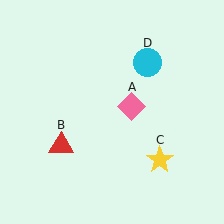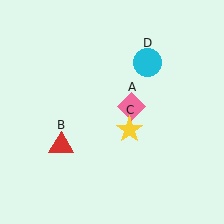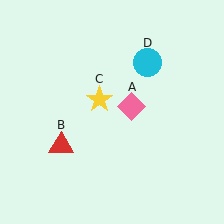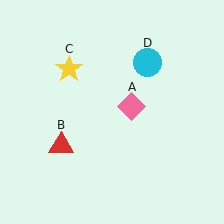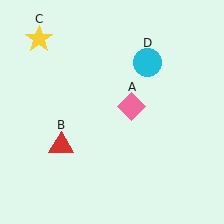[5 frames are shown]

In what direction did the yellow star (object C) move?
The yellow star (object C) moved up and to the left.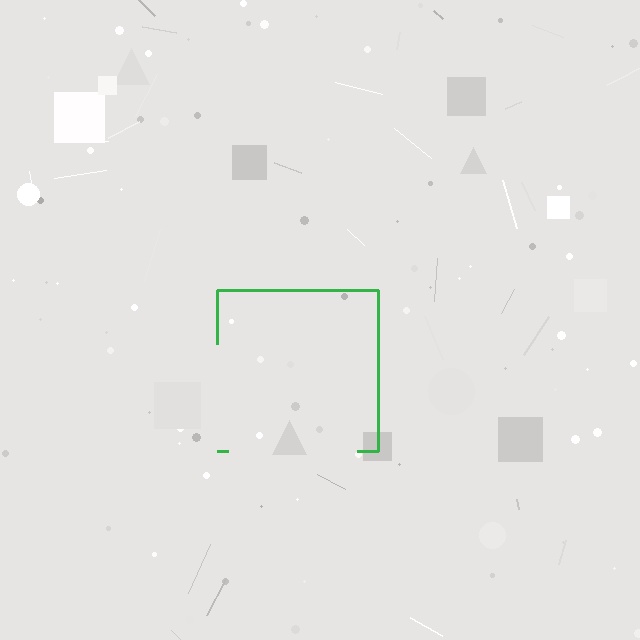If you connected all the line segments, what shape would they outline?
They would outline a square.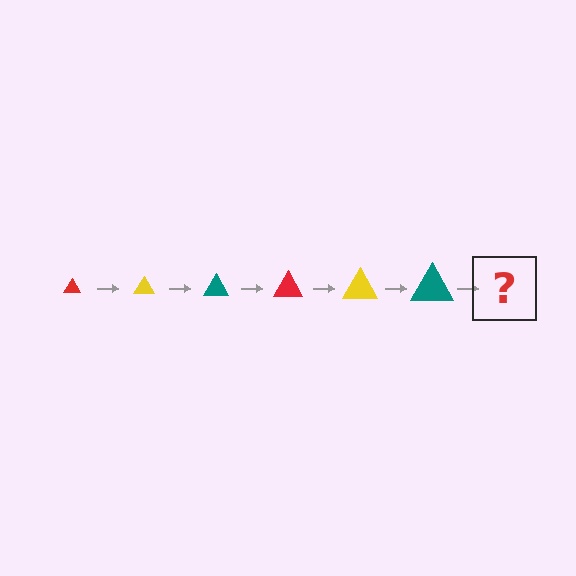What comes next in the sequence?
The next element should be a red triangle, larger than the previous one.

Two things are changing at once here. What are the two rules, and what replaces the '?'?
The two rules are that the triangle grows larger each step and the color cycles through red, yellow, and teal. The '?' should be a red triangle, larger than the previous one.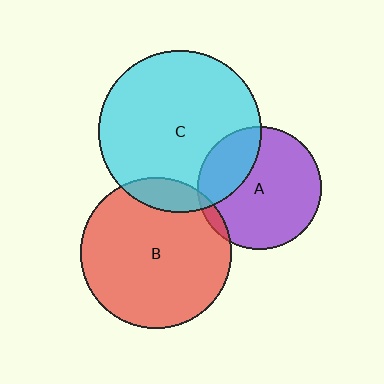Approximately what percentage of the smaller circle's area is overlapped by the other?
Approximately 10%.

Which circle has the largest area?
Circle C (cyan).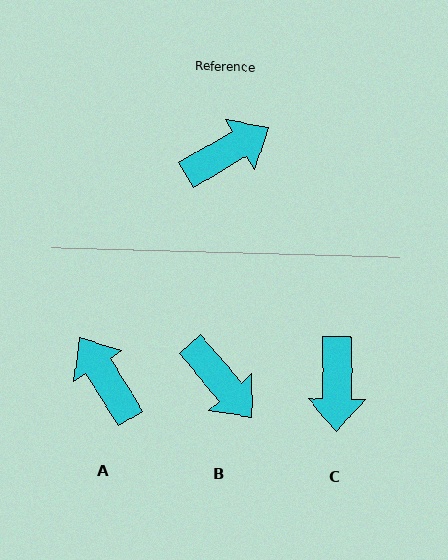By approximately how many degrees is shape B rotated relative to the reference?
Approximately 80 degrees clockwise.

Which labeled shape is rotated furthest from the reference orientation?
C, about 120 degrees away.